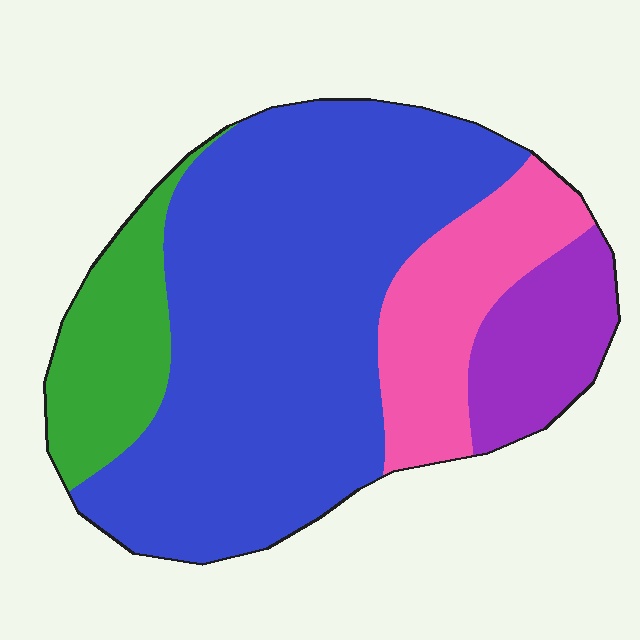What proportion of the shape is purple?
Purple covers about 10% of the shape.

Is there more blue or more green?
Blue.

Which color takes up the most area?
Blue, at roughly 60%.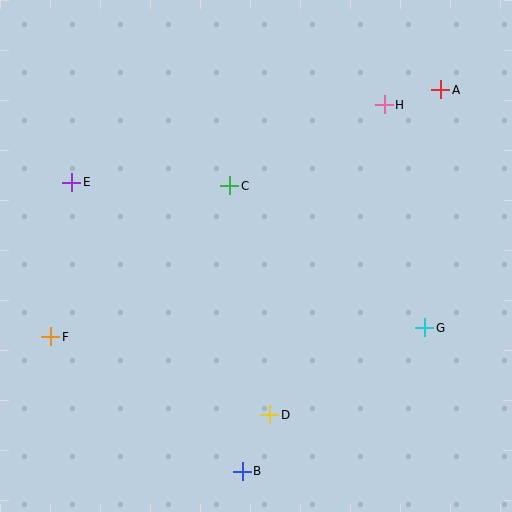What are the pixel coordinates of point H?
Point H is at (384, 105).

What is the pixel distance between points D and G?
The distance between D and G is 178 pixels.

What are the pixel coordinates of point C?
Point C is at (230, 186).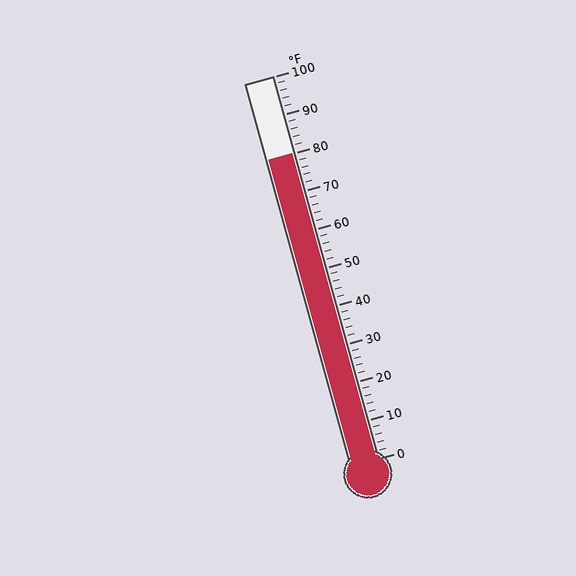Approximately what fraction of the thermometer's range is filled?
The thermometer is filled to approximately 80% of its range.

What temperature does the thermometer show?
The thermometer shows approximately 80°F.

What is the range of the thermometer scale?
The thermometer scale ranges from 0°F to 100°F.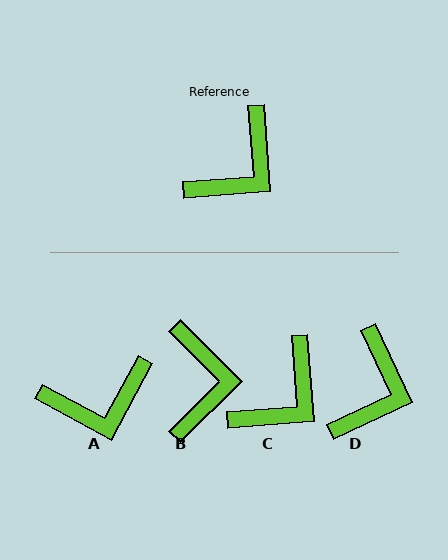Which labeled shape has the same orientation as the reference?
C.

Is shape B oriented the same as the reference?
No, it is off by about 41 degrees.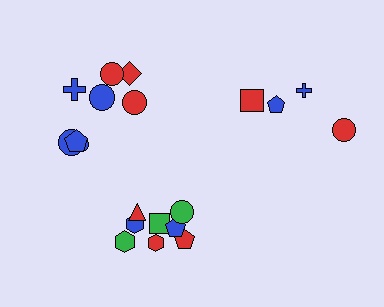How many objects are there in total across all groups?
There are 20 objects.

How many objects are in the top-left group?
There are 8 objects.